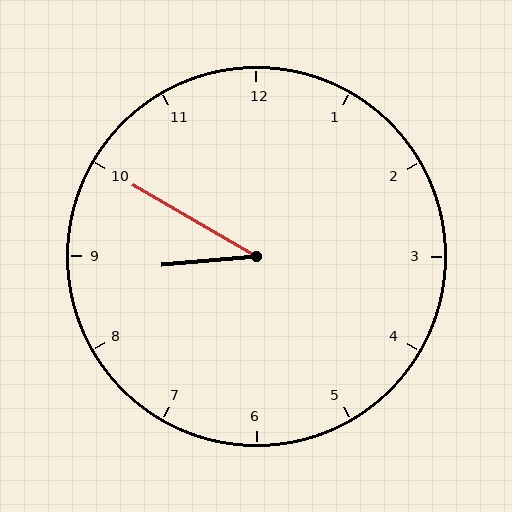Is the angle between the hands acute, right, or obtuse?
It is acute.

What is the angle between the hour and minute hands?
Approximately 35 degrees.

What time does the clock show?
8:50.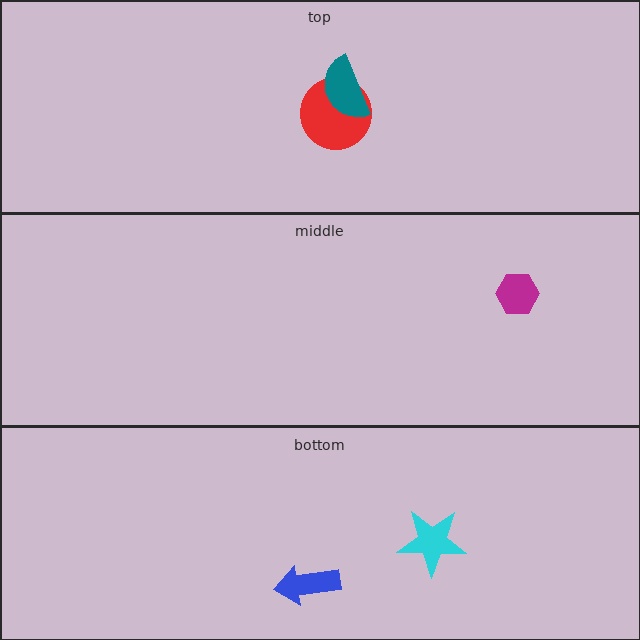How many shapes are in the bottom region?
2.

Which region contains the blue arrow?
The bottom region.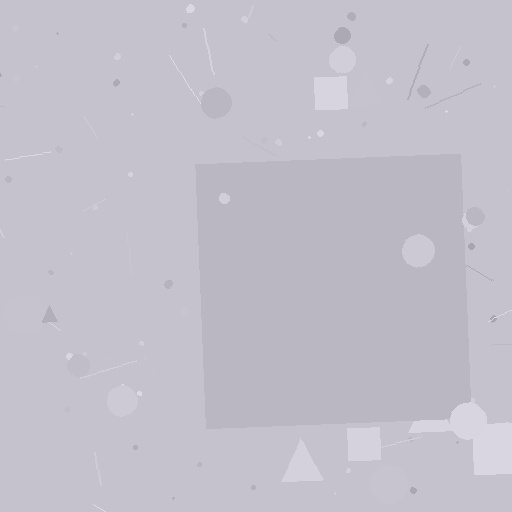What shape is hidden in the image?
A square is hidden in the image.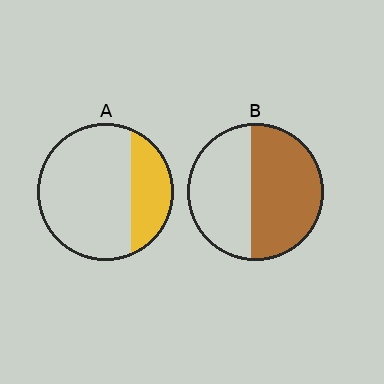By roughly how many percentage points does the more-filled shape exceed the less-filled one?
By roughly 25 percentage points (B over A).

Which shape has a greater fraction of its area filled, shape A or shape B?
Shape B.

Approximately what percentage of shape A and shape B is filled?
A is approximately 25% and B is approximately 55%.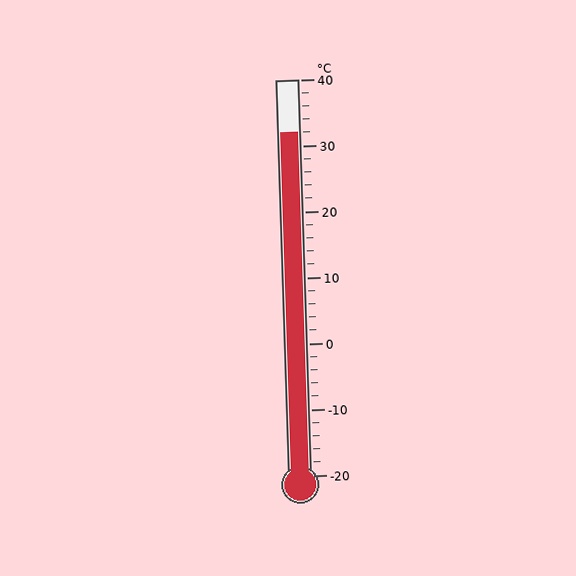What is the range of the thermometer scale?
The thermometer scale ranges from -20°C to 40°C.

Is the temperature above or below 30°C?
The temperature is above 30°C.